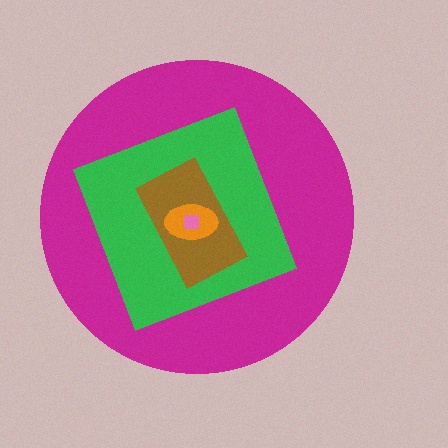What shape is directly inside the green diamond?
The brown rectangle.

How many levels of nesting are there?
5.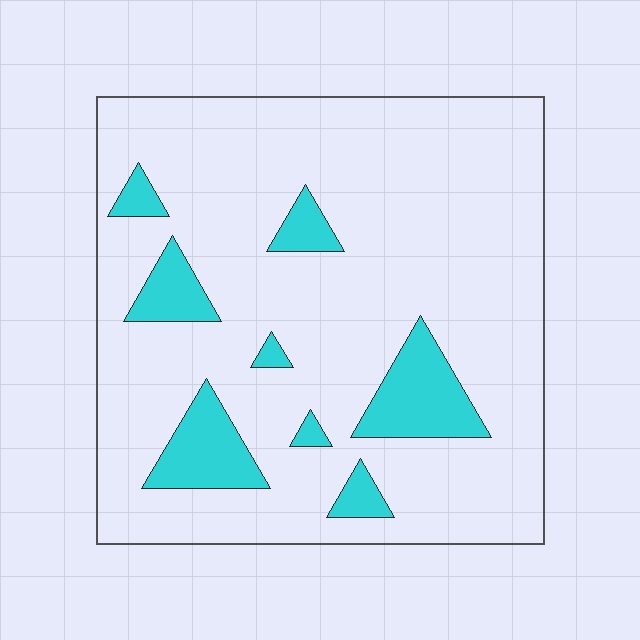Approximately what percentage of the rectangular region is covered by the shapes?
Approximately 15%.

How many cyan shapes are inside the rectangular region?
8.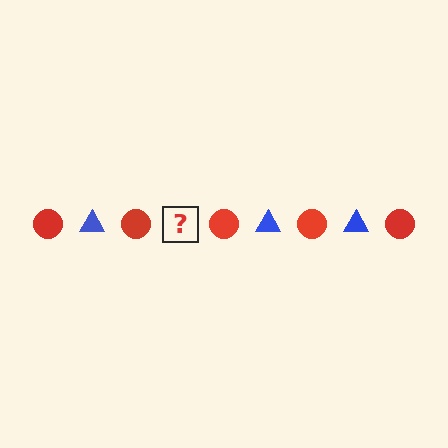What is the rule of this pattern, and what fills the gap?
The rule is that the pattern alternates between red circle and blue triangle. The gap should be filled with a blue triangle.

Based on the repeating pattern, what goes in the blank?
The blank should be a blue triangle.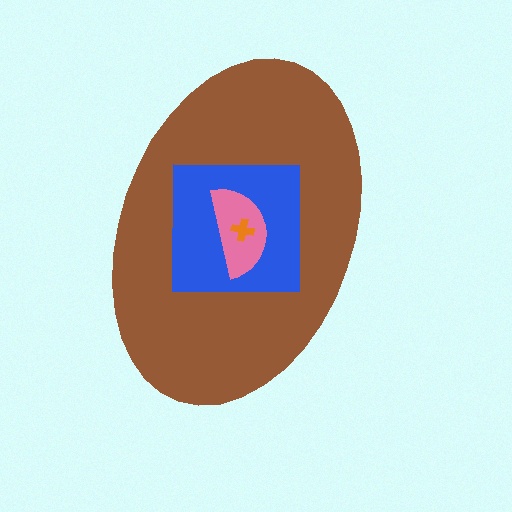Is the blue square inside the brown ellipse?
Yes.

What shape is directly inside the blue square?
The pink semicircle.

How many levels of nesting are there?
4.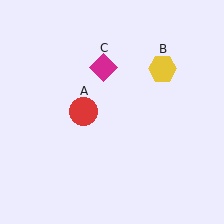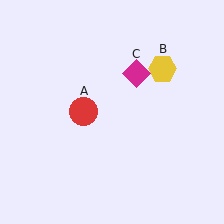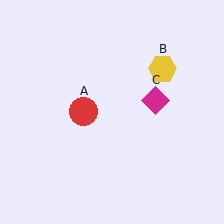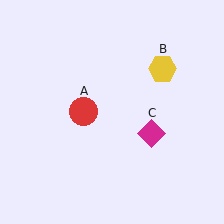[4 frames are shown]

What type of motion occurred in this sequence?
The magenta diamond (object C) rotated clockwise around the center of the scene.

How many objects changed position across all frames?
1 object changed position: magenta diamond (object C).